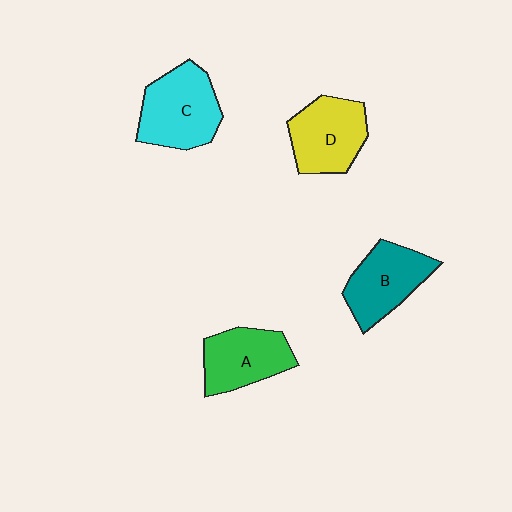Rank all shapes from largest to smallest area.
From largest to smallest: C (cyan), D (yellow), B (teal), A (green).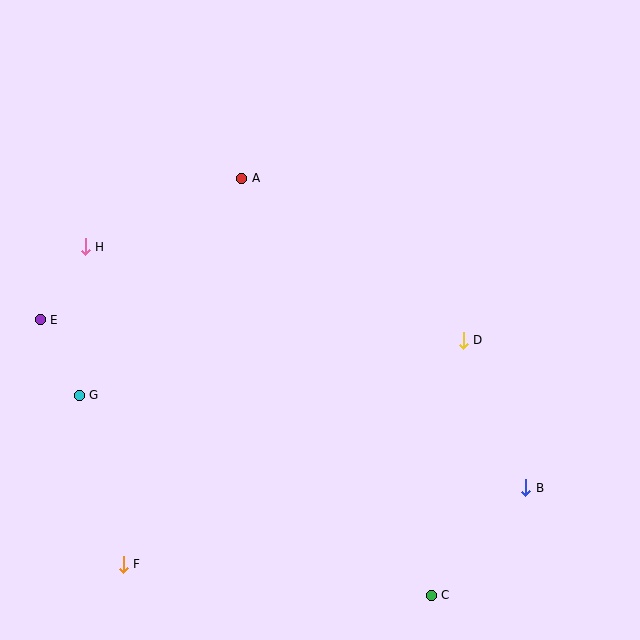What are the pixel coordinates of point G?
Point G is at (79, 395).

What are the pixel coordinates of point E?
Point E is at (40, 320).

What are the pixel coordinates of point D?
Point D is at (463, 340).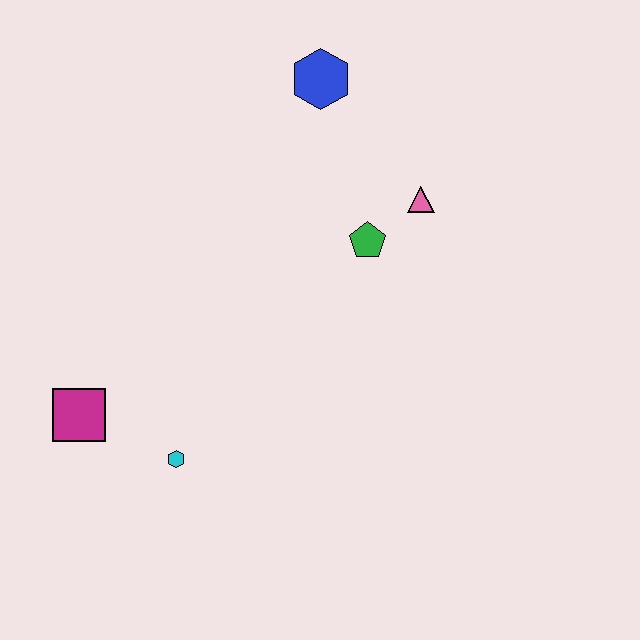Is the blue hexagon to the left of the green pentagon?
Yes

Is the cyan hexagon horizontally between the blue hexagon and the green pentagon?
No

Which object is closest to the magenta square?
The cyan hexagon is closest to the magenta square.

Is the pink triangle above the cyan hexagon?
Yes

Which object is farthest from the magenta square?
The blue hexagon is farthest from the magenta square.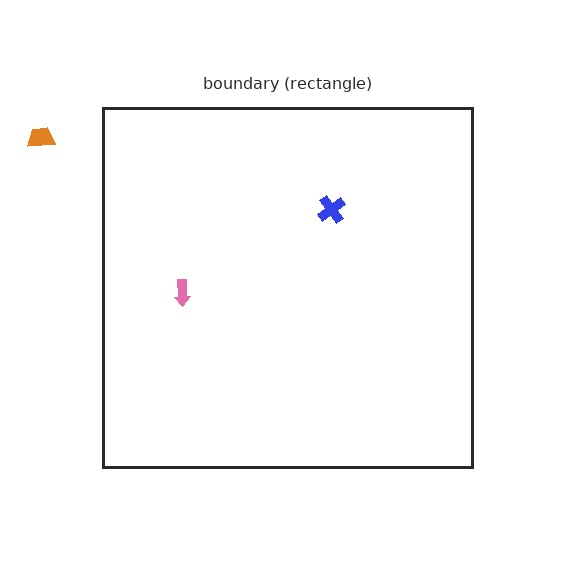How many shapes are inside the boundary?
2 inside, 1 outside.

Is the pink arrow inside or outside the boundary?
Inside.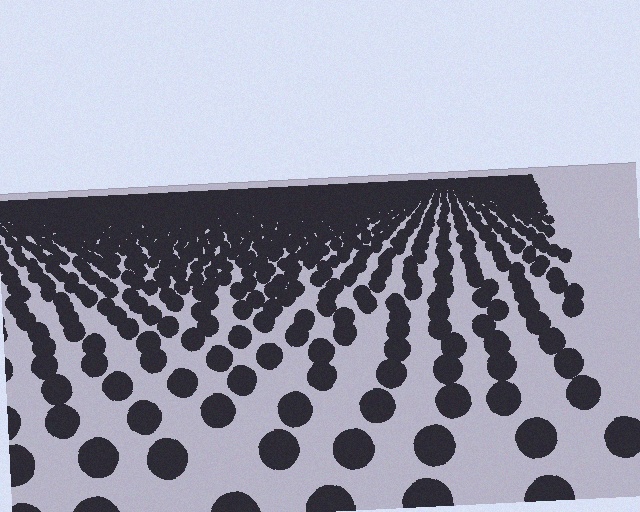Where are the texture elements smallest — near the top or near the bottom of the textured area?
Near the top.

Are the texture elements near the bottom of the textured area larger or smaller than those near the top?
Larger. Near the bottom, elements are closer to the viewer and appear at a bigger on-screen size.